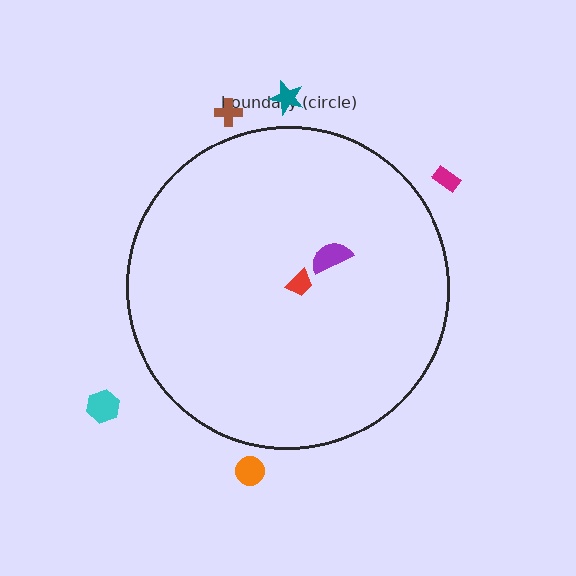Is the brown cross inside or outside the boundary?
Outside.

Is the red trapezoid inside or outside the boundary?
Inside.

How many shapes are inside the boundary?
2 inside, 5 outside.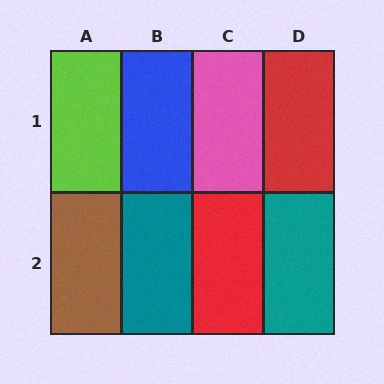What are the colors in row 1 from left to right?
Lime, blue, pink, red.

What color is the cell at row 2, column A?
Brown.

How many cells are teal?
2 cells are teal.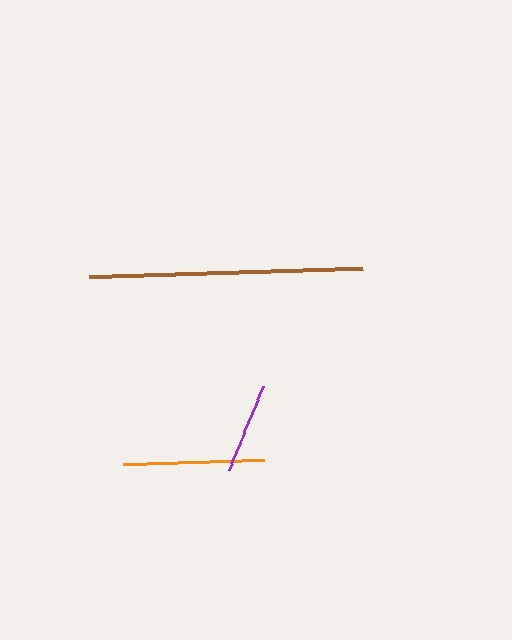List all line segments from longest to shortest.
From longest to shortest: brown, orange, purple.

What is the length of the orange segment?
The orange segment is approximately 142 pixels long.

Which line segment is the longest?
The brown line is the longest at approximately 274 pixels.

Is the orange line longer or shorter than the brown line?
The brown line is longer than the orange line.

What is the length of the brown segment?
The brown segment is approximately 274 pixels long.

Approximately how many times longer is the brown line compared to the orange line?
The brown line is approximately 1.9 times the length of the orange line.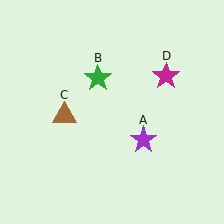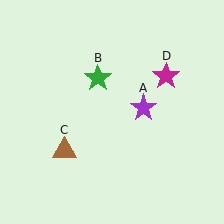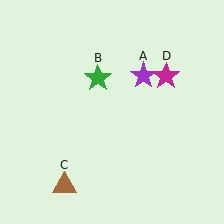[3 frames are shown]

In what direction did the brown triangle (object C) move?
The brown triangle (object C) moved down.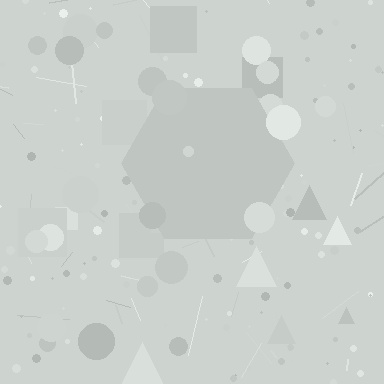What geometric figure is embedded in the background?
A hexagon is embedded in the background.